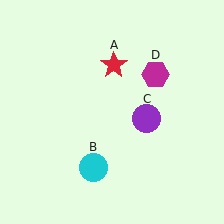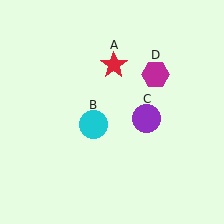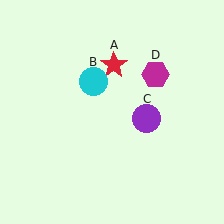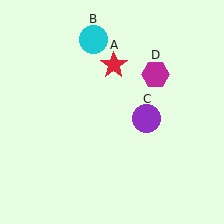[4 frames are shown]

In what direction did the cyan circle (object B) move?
The cyan circle (object B) moved up.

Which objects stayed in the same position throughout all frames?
Red star (object A) and purple circle (object C) and magenta hexagon (object D) remained stationary.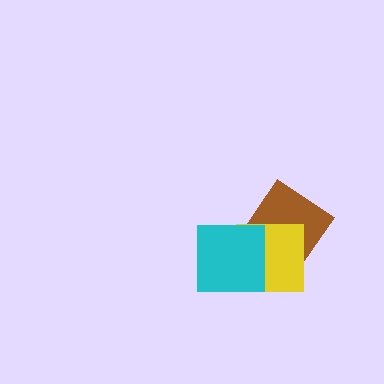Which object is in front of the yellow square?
The cyan square is in front of the yellow square.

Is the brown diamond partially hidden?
Yes, it is partially covered by another shape.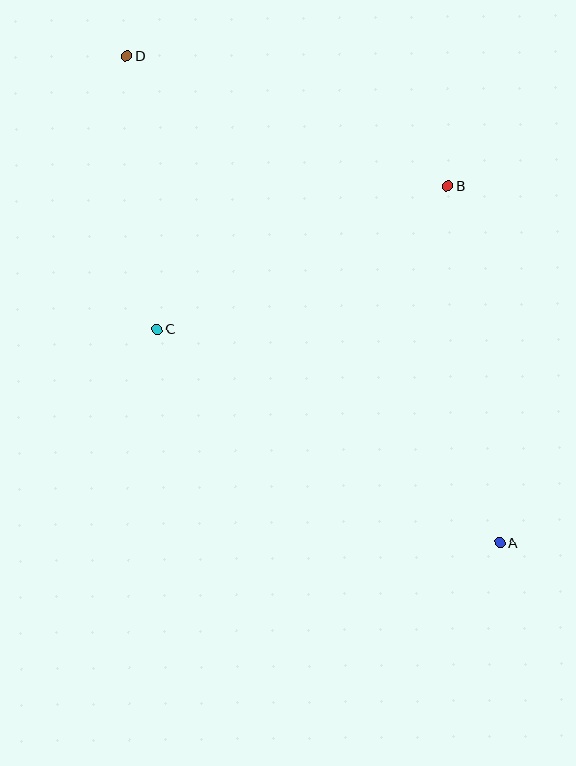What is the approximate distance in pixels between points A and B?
The distance between A and B is approximately 360 pixels.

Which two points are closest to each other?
Points C and D are closest to each other.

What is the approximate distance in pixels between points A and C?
The distance between A and C is approximately 404 pixels.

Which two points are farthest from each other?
Points A and D are farthest from each other.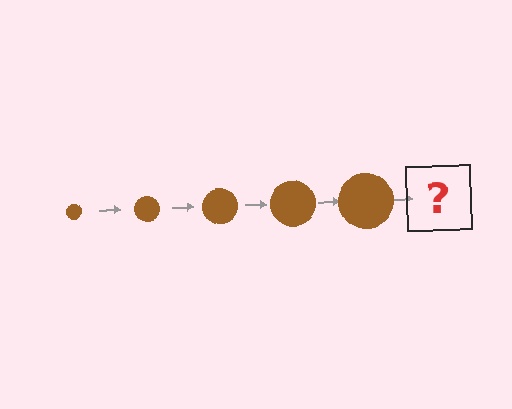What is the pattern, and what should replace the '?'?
The pattern is that the circle gets progressively larger each step. The '?' should be a brown circle, larger than the previous one.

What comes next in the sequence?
The next element should be a brown circle, larger than the previous one.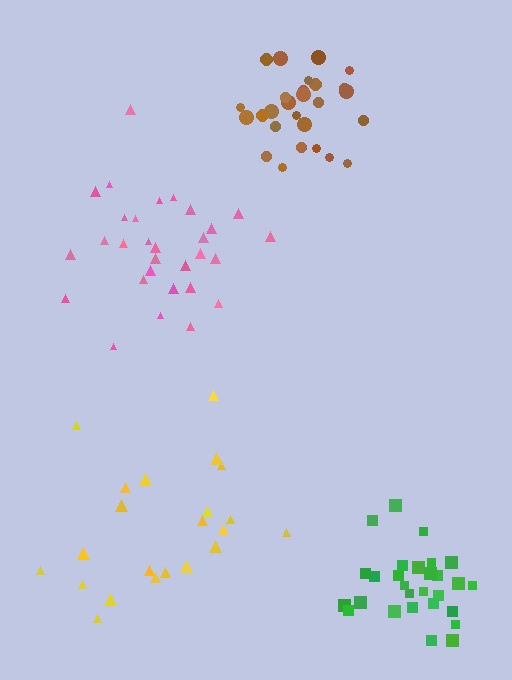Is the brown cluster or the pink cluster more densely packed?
Brown.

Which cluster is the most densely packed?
Brown.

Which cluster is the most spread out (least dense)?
Yellow.